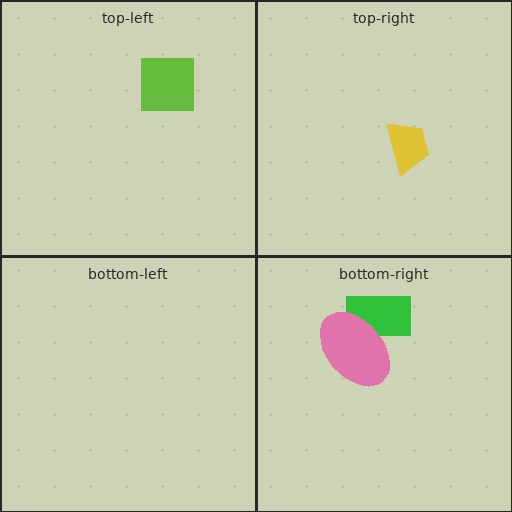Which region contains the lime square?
The top-left region.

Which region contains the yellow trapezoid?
The top-right region.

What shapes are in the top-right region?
The yellow trapezoid.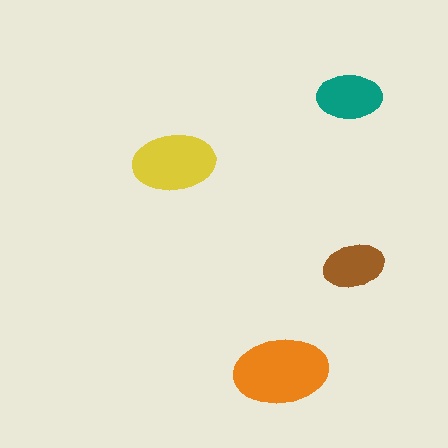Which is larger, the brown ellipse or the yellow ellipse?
The yellow one.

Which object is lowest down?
The orange ellipse is bottommost.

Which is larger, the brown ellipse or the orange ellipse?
The orange one.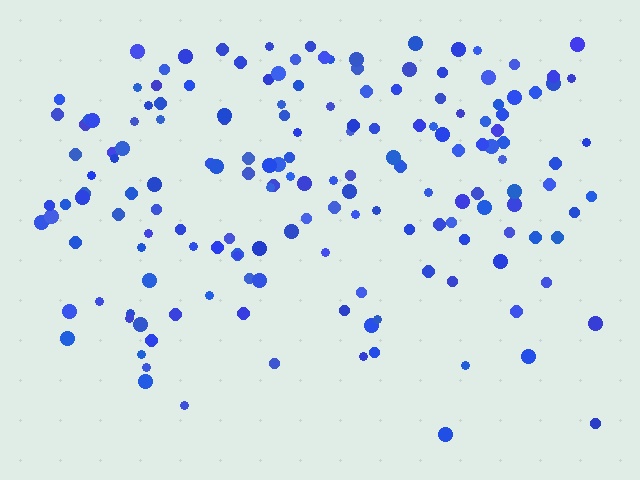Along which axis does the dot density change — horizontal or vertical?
Vertical.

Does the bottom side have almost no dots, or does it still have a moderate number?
Still a moderate number, just noticeably fewer than the top.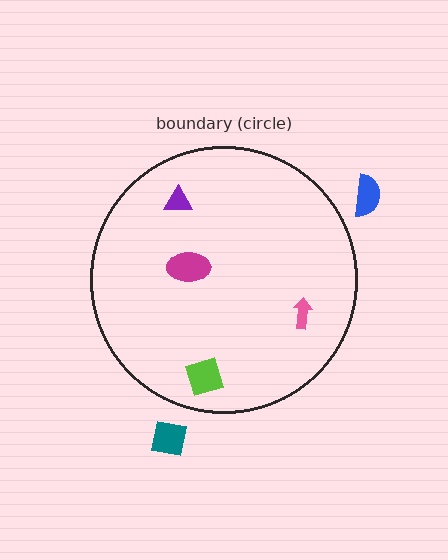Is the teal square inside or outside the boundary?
Outside.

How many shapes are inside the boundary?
4 inside, 2 outside.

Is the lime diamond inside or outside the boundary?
Inside.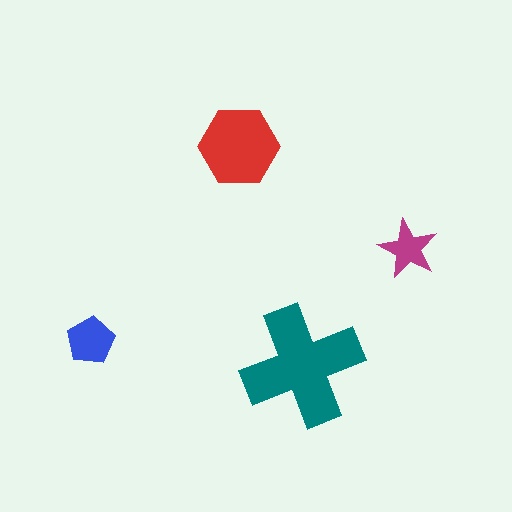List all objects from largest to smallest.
The teal cross, the red hexagon, the blue pentagon, the magenta star.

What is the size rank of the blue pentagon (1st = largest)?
3rd.